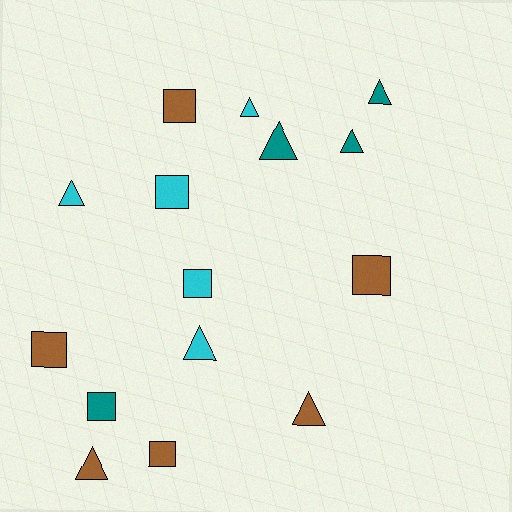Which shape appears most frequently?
Triangle, with 8 objects.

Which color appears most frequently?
Brown, with 6 objects.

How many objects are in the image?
There are 15 objects.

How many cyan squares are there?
There are 2 cyan squares.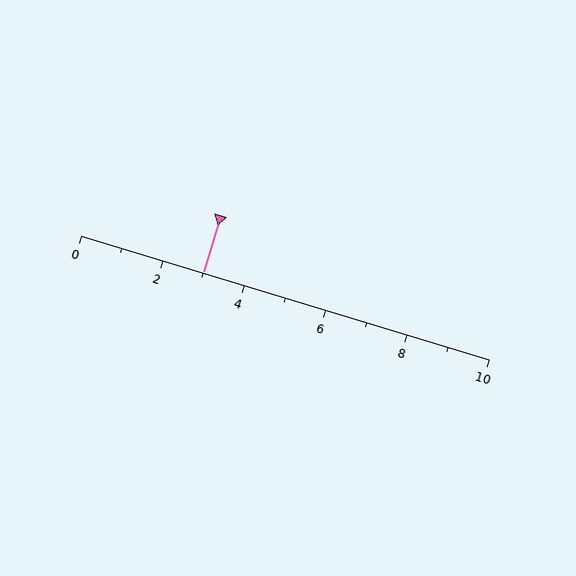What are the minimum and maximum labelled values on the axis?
The axis runs from 0 to 10.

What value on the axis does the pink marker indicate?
The marker indicates approximately 3.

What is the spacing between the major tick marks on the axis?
The major ticks are spaced 2 apart.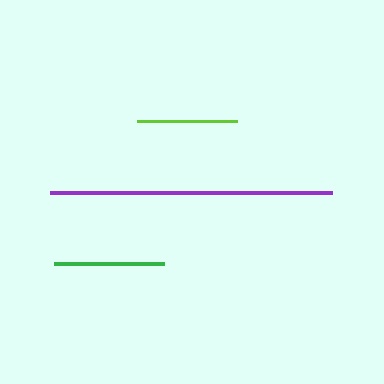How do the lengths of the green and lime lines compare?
The green and lime lines are approximately the same length.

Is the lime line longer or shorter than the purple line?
The purple line is longer than the lime line.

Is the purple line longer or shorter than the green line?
The purple line is longer than the green line.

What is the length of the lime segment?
The lime segment is approximately 101 pixels long.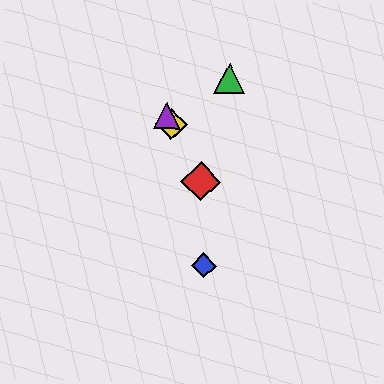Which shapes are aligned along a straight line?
The red diamond, the yellow diamond, the purple triangle are aligned along a straight line.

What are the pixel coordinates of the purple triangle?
The purple triangle is at (167, 116).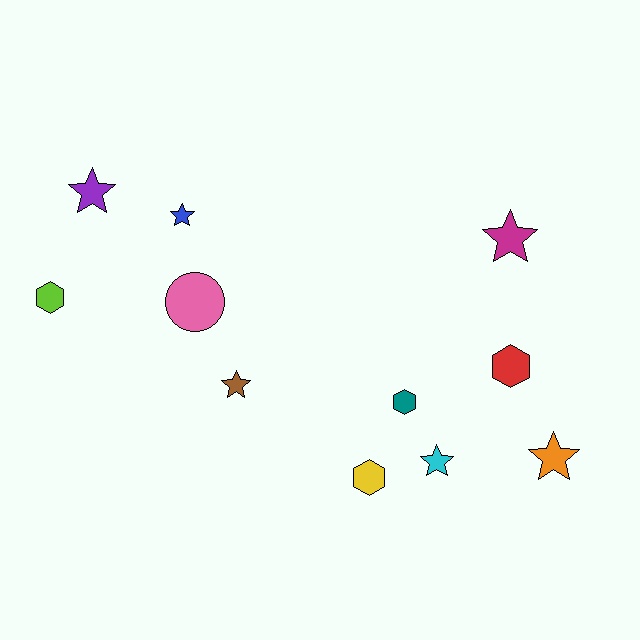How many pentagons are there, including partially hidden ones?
There are no pentagons.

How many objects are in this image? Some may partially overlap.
There are 11 objects.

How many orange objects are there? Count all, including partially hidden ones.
There is 1 orange object.